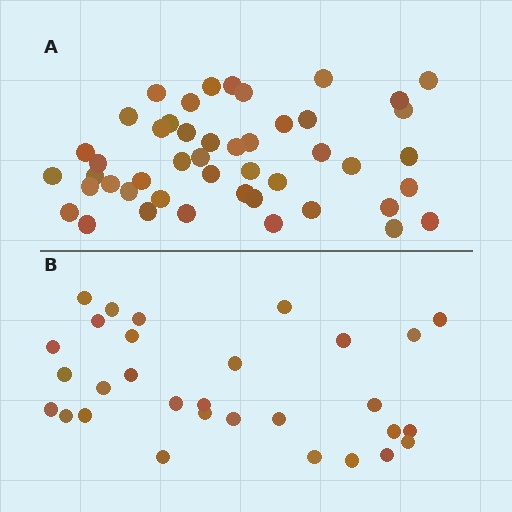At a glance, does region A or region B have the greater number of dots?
Region A (the top region) has more dots.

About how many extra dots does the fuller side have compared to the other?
Region A has approximately 15 more dots than region B.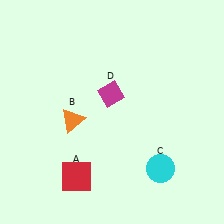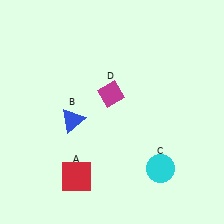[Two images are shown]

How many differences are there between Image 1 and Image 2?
There is 1 difference between the two images.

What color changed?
The triangle (B) changed from orange in Image 1 to blue in Image 2.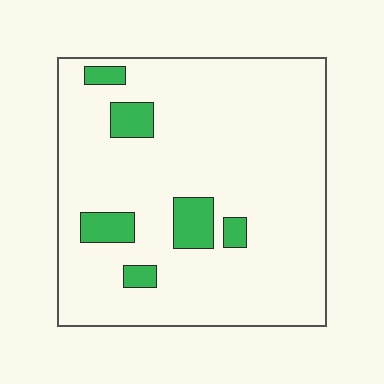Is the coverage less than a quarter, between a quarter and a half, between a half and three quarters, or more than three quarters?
Less than a quarter.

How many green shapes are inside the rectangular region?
6.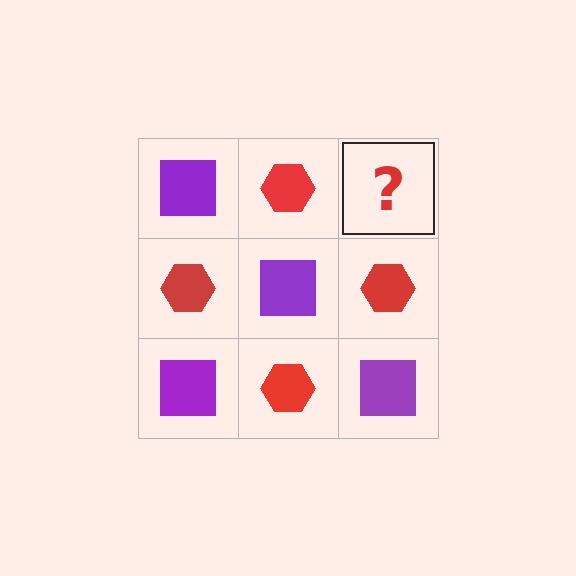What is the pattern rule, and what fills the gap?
The rule is that it alternates purple square and red hexagon in a checkerboard pattern. The gap should be filled with a purple square.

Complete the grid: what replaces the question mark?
The question mark should be replaced with a purple square.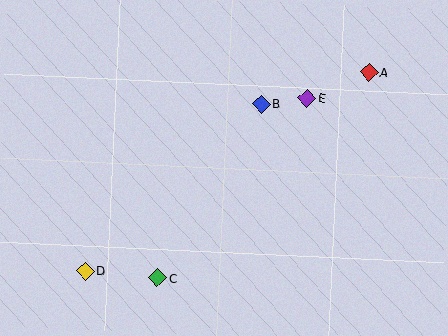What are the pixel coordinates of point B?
Point B is at (261, 104).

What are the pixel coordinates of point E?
Point E is at (307, 98).